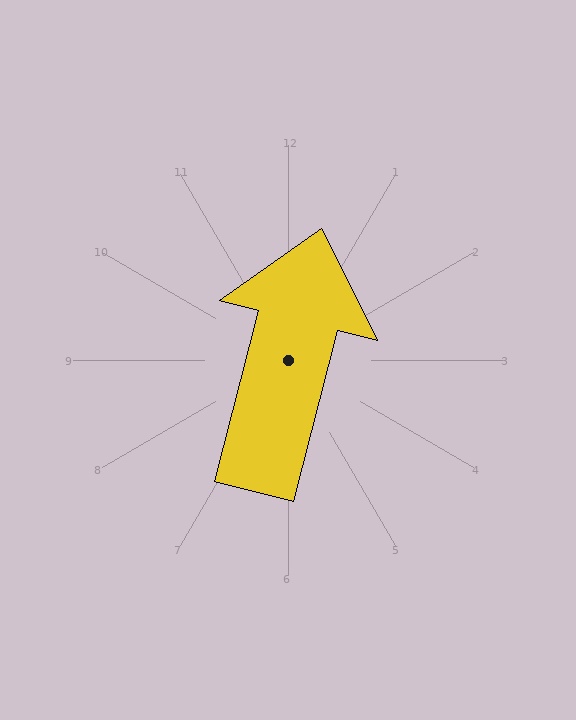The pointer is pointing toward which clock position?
Roughly 12 o'clock.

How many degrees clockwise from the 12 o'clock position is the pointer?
Approximately 14 degrees.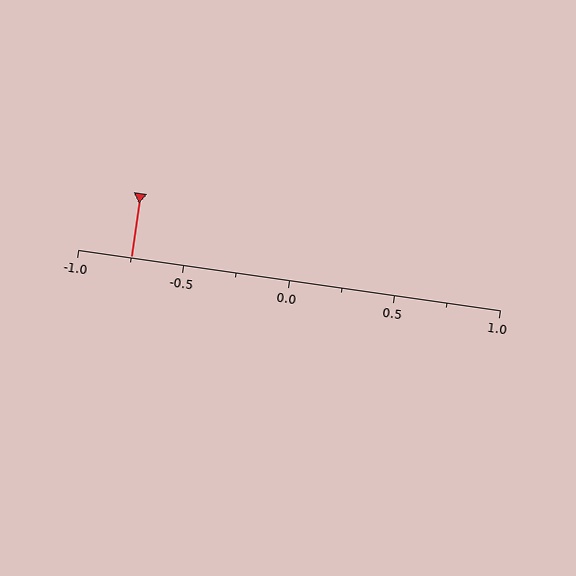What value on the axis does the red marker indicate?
The marker indicates approximately -0.75.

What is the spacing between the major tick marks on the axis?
The major ticks are spaced 0.5 apart.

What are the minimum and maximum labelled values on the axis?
The axis runs from -1.0 to 1.0.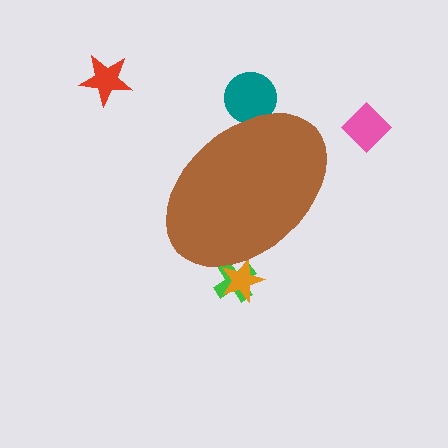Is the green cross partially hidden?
Yes, the green cross is partially hidden behind the brown ellipse.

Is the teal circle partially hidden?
Yes, the teal circle is partially hidden behind the brown ellipse.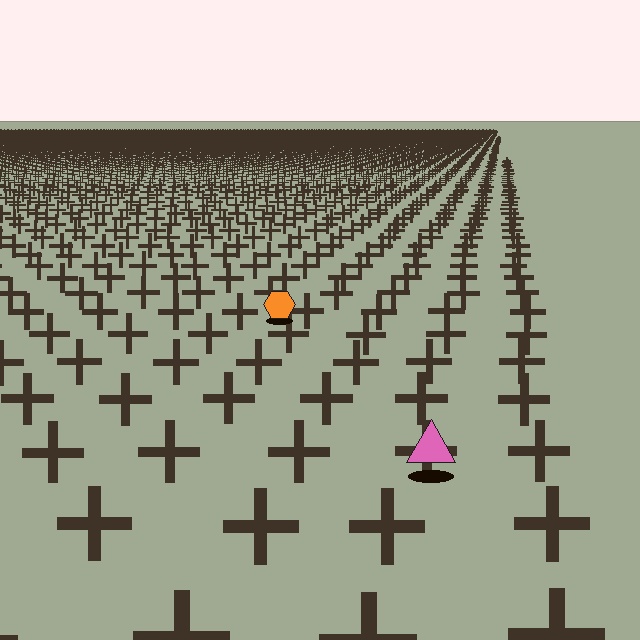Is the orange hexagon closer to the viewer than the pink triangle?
No. The pink triangle is closer — you can tell from the texture gradient: the ground texture is coarser near it.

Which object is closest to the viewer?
The pink triangle is closest. The texture marks near it are larger and more spread out.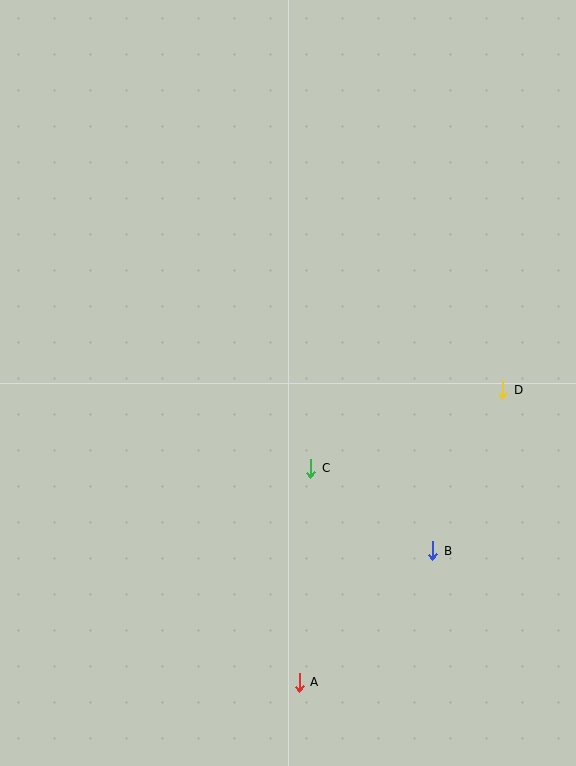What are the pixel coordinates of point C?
Point C is at (311, 468).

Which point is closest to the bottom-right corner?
Point B is closest to the bottom-right corner.